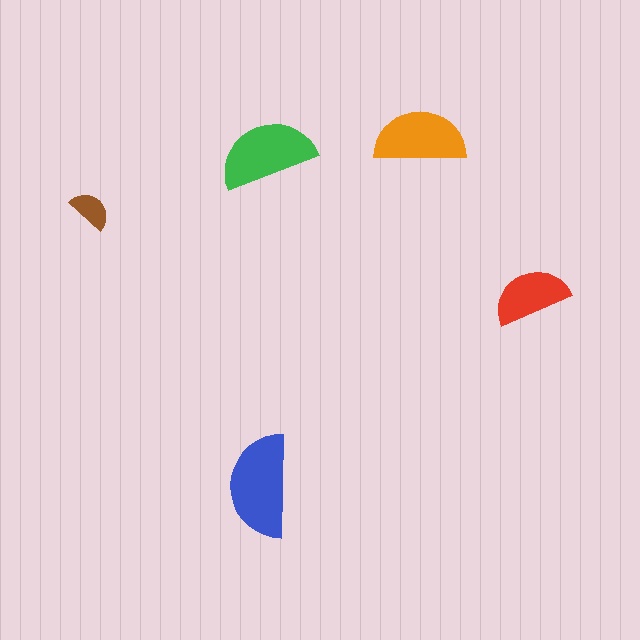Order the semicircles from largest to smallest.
the blue one, the green one, the orange one, the red one, the brown one.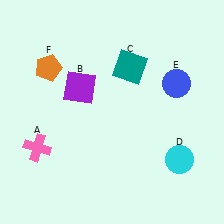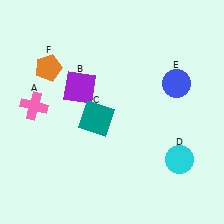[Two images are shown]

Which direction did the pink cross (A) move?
The pink cross (A) moved up.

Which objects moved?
The objects that moved are: the pink cross (A), the teal square (C).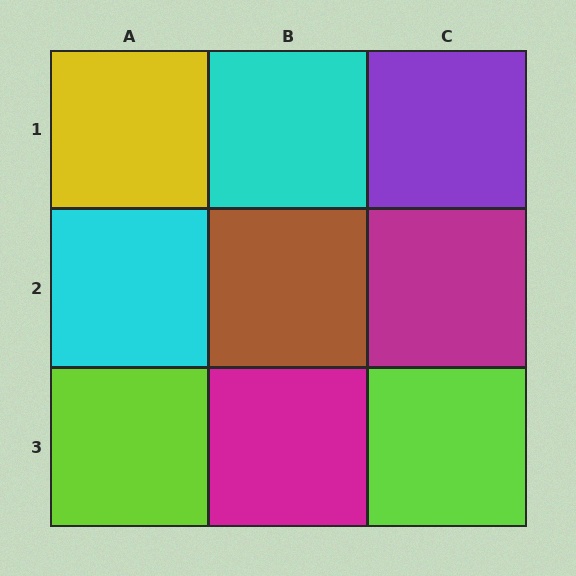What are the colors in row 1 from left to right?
Yellow, cyan, purple.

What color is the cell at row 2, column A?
Cyan.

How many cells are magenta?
2 cells are magenta.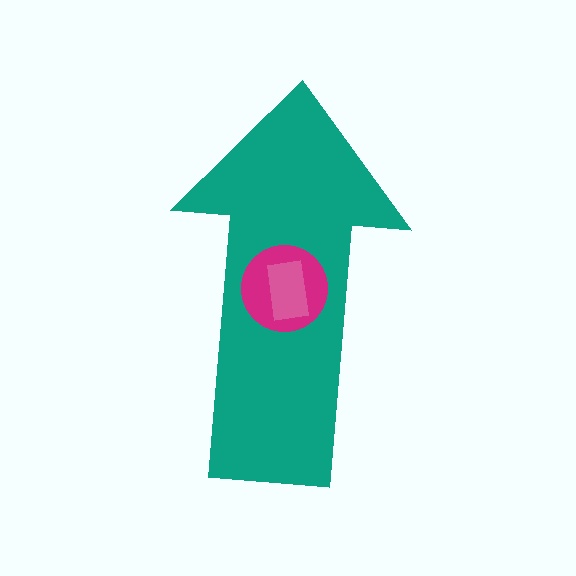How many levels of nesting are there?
3.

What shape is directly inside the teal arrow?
The magenta circle.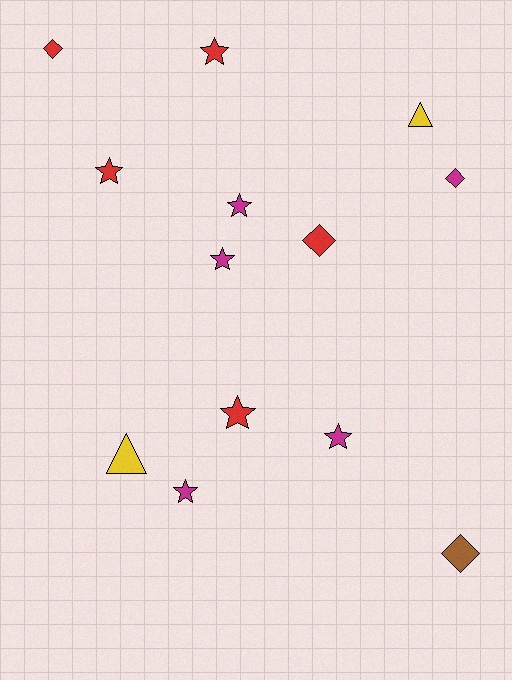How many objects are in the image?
There are 13 objects.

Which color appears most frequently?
Magenta, with 5 objects.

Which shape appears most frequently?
Star, with 7 objects.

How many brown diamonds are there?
There is 1 brown diamond.